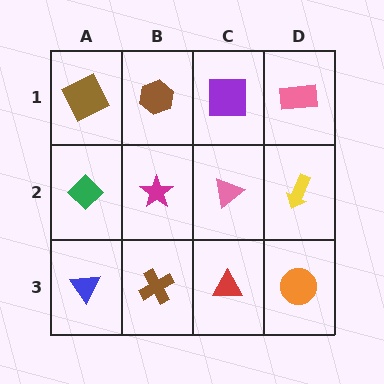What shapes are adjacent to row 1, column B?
A magenta star (row 2, column B), a brown square (row 1, column A), a purple square (row 1, column C).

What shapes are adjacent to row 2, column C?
A purple square (row 1, column C), a red triangle (row 3, column C), a magenta star (row 2, column B), a yellow arrow (row 2, column D).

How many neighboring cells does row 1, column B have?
3.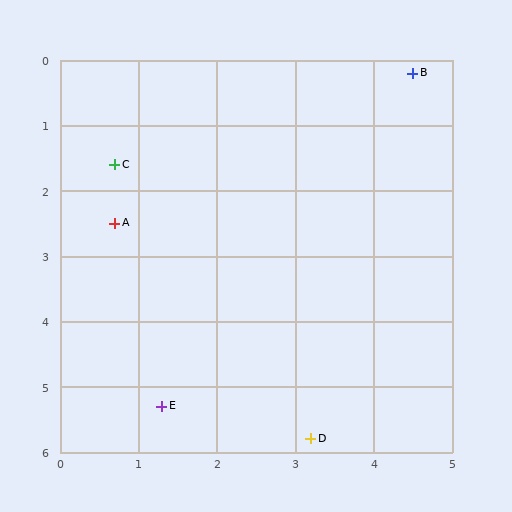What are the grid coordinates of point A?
Point A is at approximately (0.7, 2.5).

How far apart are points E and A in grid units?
Points E and A are about 2.9 grid units apart.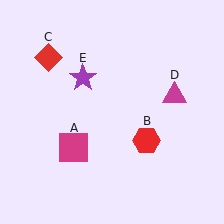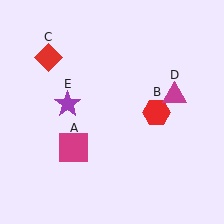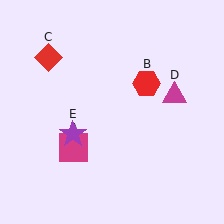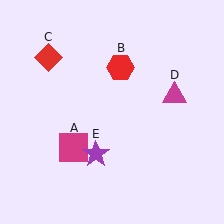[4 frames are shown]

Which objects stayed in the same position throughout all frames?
Magenta square (object A) and red diamond (object C) and magenta triangle (object D) remained stationary.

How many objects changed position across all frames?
2 objects changed position: red hexagon (object B), purple star (object E).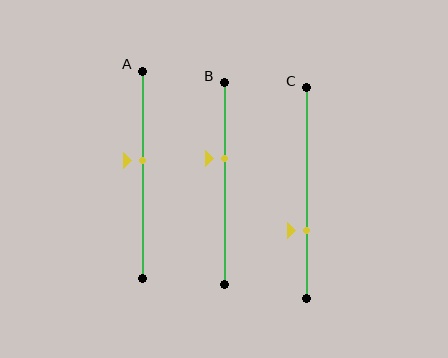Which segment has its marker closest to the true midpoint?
Segment A has its marker closest to the true midpoint.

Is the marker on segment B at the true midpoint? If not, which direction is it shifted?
No, the marker on segment B is shifted upward by about 13% of the segment length.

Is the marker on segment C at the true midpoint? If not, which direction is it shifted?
No, the marker on segment C is shifted downward by about 18% of the segment length.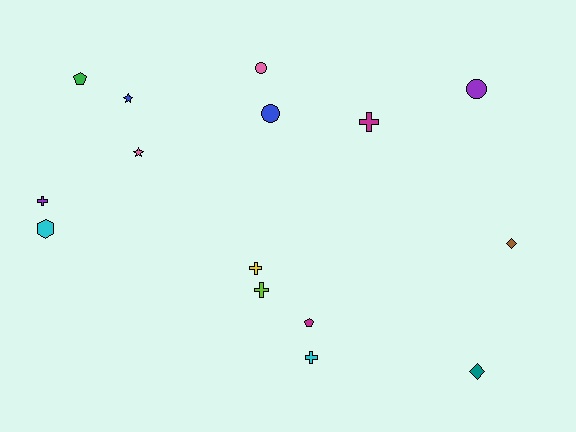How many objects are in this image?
There are 15 objects.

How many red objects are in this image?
There are no red objects.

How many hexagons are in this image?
There is 1 hexagon.